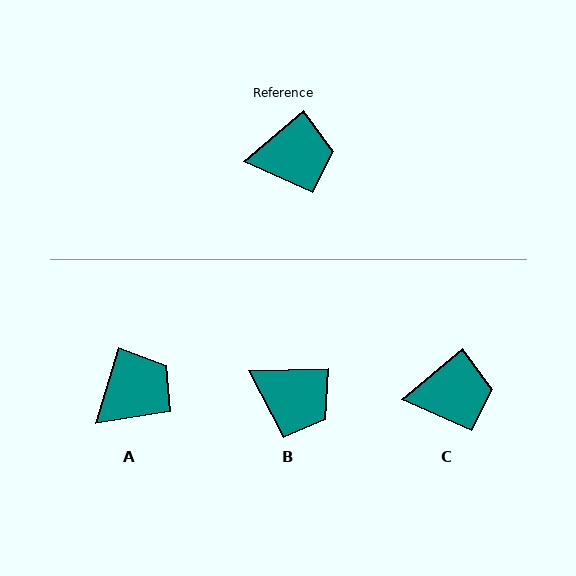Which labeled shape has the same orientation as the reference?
C.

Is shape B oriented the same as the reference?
No, it is off by about 39 degrees.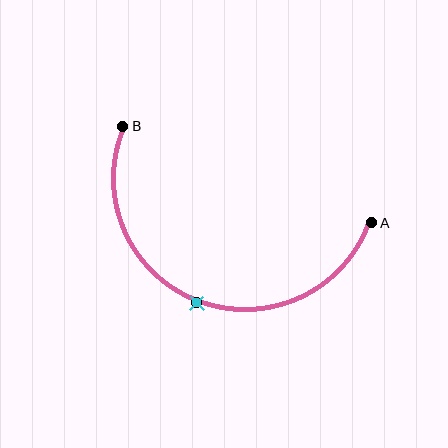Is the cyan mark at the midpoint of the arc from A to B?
Yes. The cyan mark lies on the arc at equal arc-length from both A and B — it is the arc midpoint.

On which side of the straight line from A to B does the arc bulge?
The arc bulges below the straight line connecting A and B.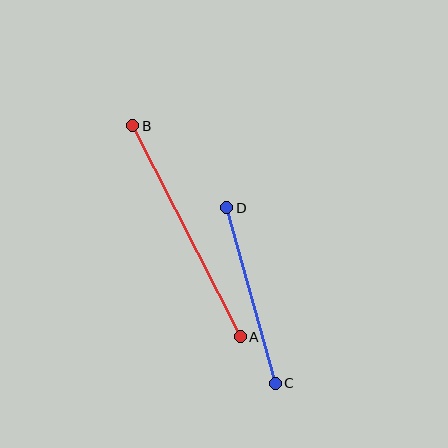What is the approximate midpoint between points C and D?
The midpoint is at approximately (251, 296) pixels.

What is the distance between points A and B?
The distance is approximately 237 pixels.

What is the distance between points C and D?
The distance is approximately 182 pixels.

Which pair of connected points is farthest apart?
Points A and B are farthest apart.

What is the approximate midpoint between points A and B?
The midpoint is at approximately (186, 231) pixels.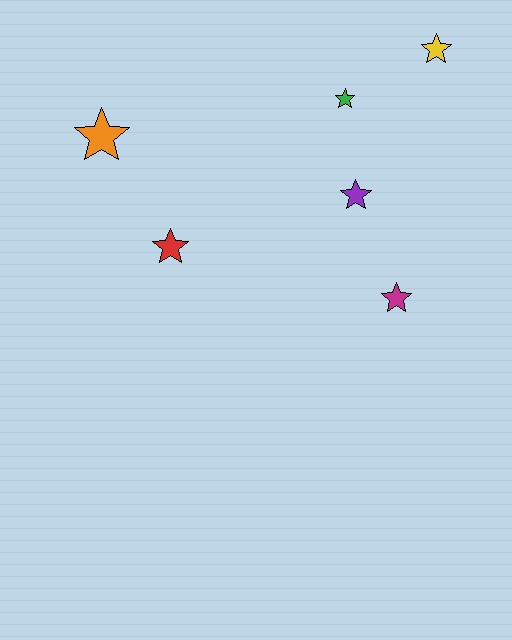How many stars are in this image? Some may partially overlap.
There are 6 stars.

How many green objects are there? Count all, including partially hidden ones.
There is 1 green object.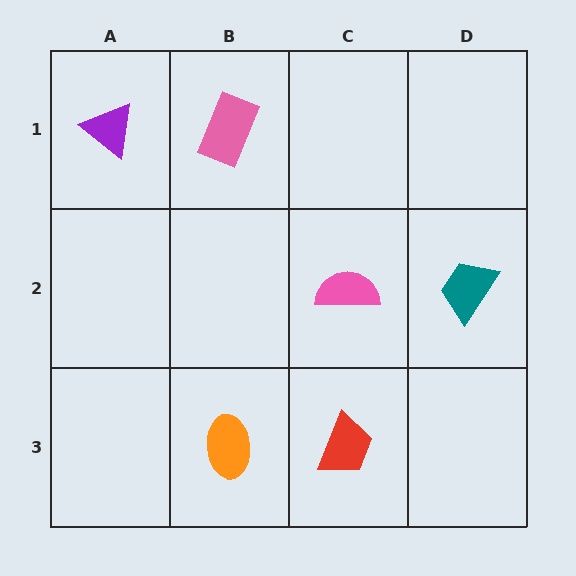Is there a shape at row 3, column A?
No, that cell is empty.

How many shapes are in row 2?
2 shapes.